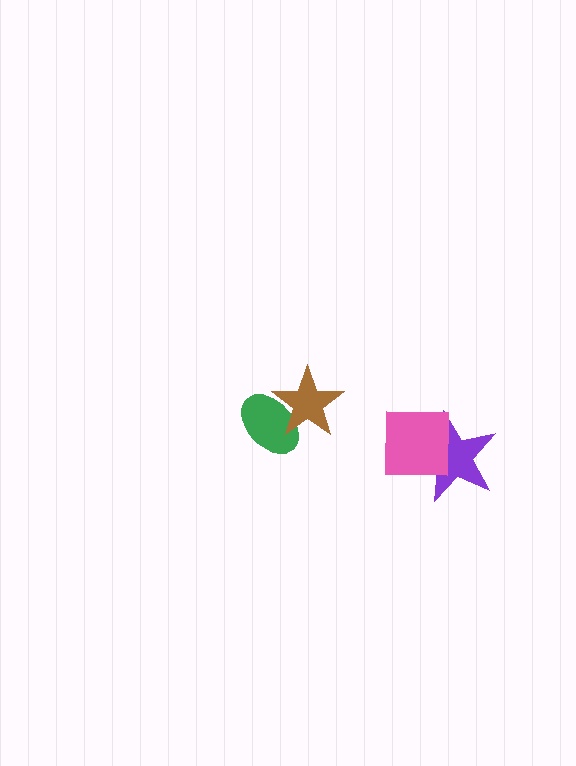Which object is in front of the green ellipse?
The brown star is in front of the green ellipse.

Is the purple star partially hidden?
Yes, it is partially covered by another shape.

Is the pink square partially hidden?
No, no other shape covers it.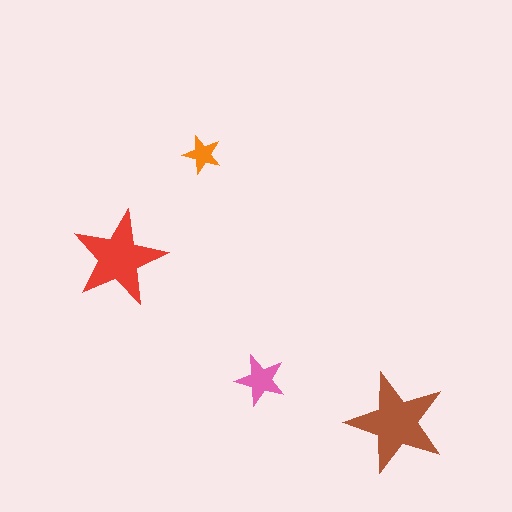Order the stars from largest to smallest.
the brown one, the red one, the pink one, the orange one.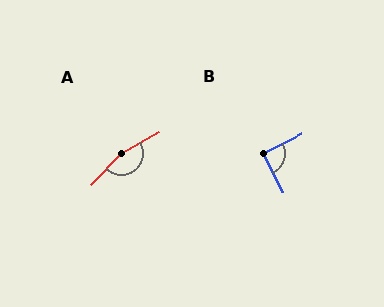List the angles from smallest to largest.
B (90°), A (165°).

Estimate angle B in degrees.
Approximately 90 degrees.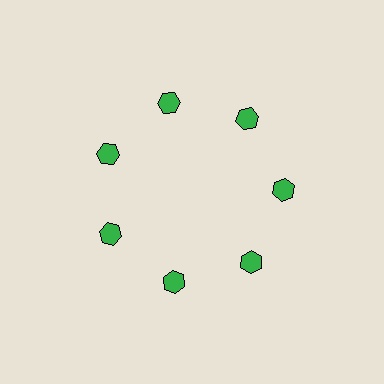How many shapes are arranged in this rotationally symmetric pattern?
There are 7 shapes, arranged in 7 groups of 1.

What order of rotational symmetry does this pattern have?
This pattern has 7-fold rotational symmetry.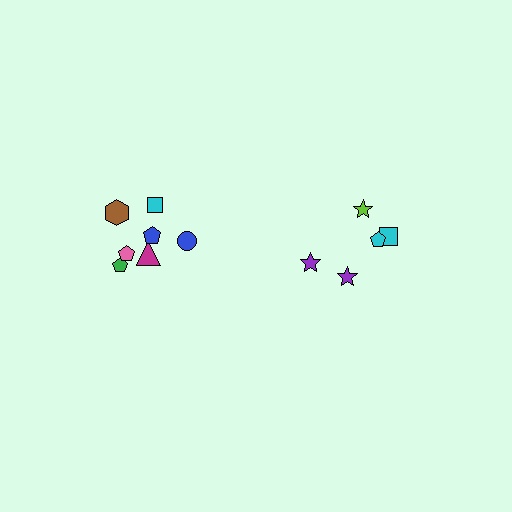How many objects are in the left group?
There are 7 objects.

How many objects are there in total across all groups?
There are 12 objects.